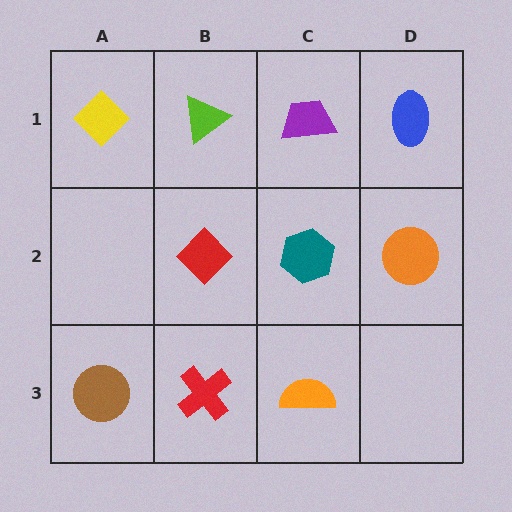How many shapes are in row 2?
3 shapes.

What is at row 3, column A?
A brown circle.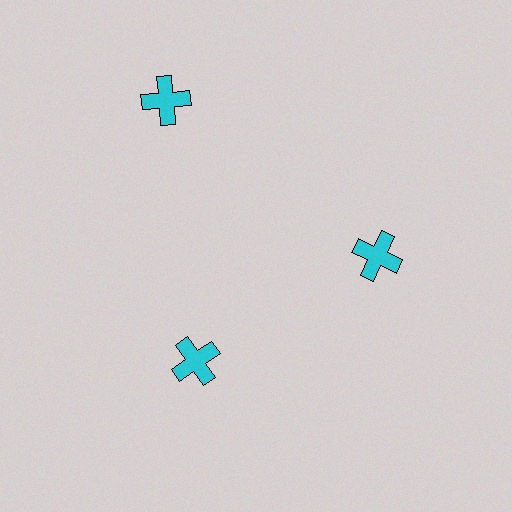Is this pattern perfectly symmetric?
No. The 3 cyan crosses are arranged in a ring, but one element near the 11 o'clock position is pushed outward from the center, breaking the 3-fold rotational symmetry.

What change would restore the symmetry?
The symmetry would be restored by moving it inward, back onto the ring so that all 3 crosses sit at equal angles and equal distance from the center.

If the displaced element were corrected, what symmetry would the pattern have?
It would have 3-fold rotational symmetry — the pattern would map onto itself every 120 degrees.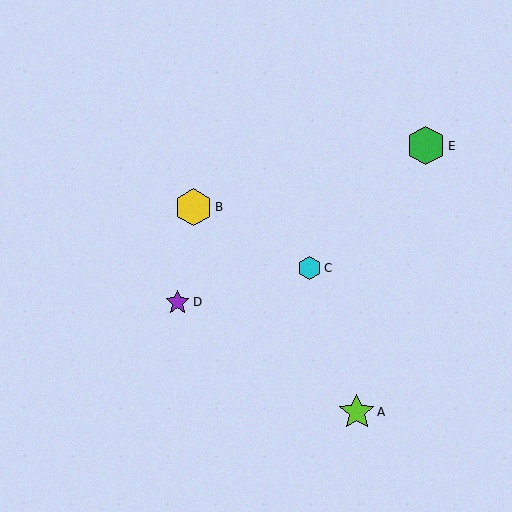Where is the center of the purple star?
The center of the purple star is at (177, 302).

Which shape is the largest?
The green hexagon (labeled E) is the largest.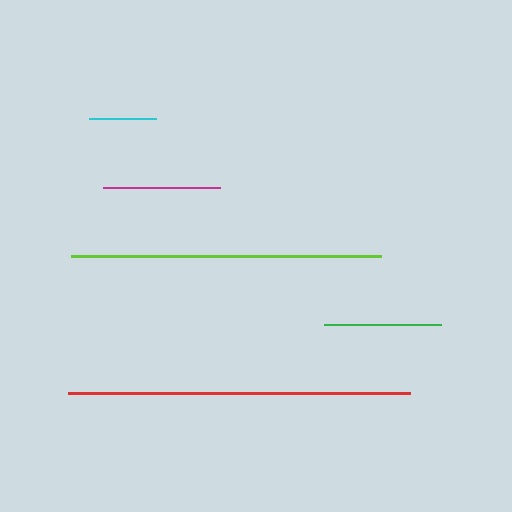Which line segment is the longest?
The red line is the longest at approximately 341 pixels.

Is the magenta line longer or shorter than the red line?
The red line is longer than the magenta line.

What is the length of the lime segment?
The lime segment is approximately 310 pixels long.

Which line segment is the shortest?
The cyan line is the shortest at approximately 67 pixels.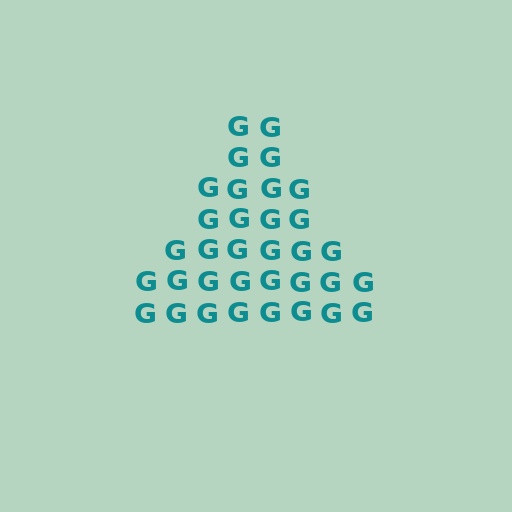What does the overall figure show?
The overall figure shows a triangle.